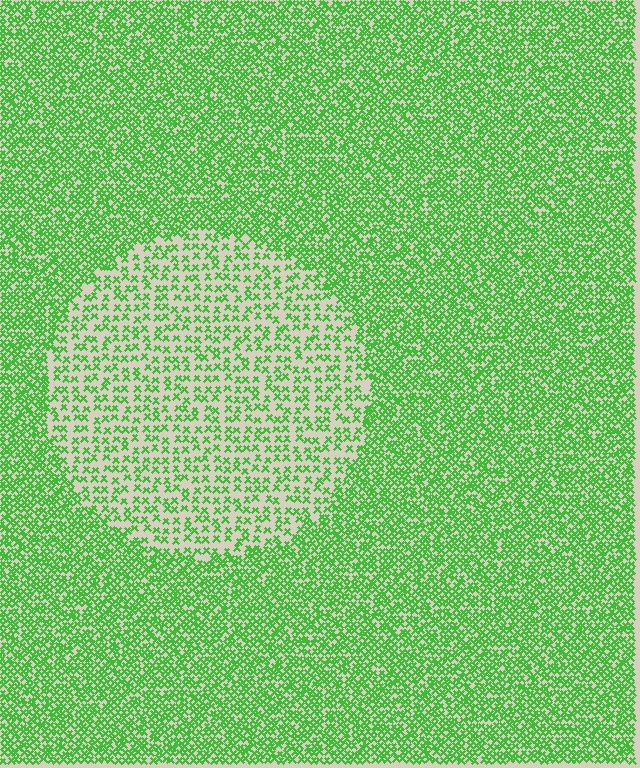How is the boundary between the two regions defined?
The boundary is defined by a change in element density (approximately 2.2x ratio). All elements are the same color, size, and shape.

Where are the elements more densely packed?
The elements are more densely packed outside the circle boundary.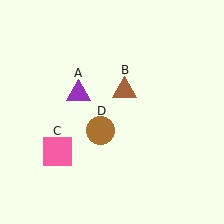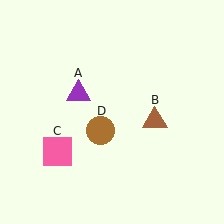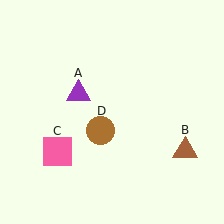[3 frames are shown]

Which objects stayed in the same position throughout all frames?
Purple triangle (object A) and pink square (object C) and brown circle (object D) remained stationary.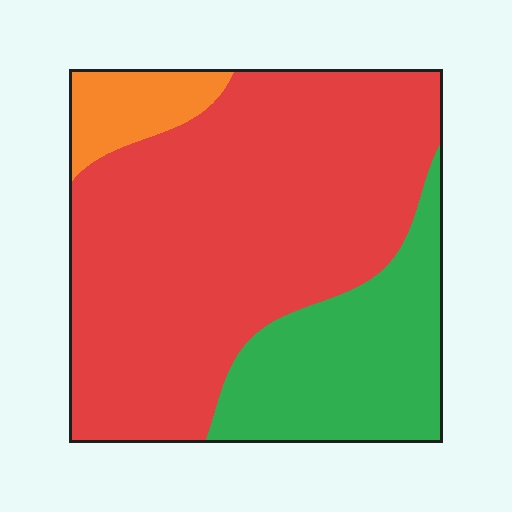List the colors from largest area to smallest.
From largest to smallest: red, green, orange.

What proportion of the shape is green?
Green covers around 25% of the shape.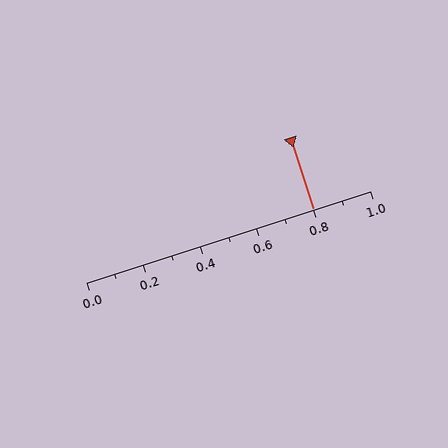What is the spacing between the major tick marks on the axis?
The major ticks are spaced 0.2 apart.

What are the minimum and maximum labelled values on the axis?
The axis runs from 0.0 to 1.0.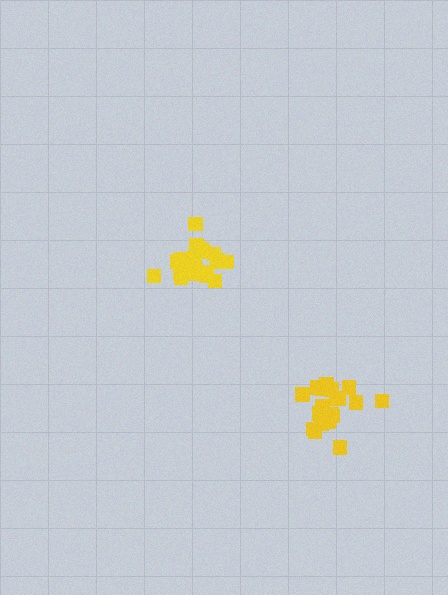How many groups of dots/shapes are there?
There are 2 groups.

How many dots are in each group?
Group 1: 20 dots, Group 2: 20 dots (40 total).